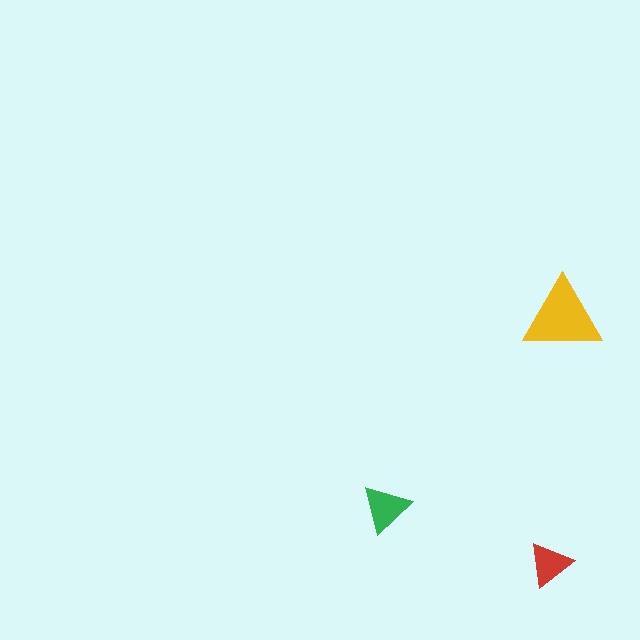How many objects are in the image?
There are 3 objects in the image.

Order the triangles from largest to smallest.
the yellow one, the green one, the red one.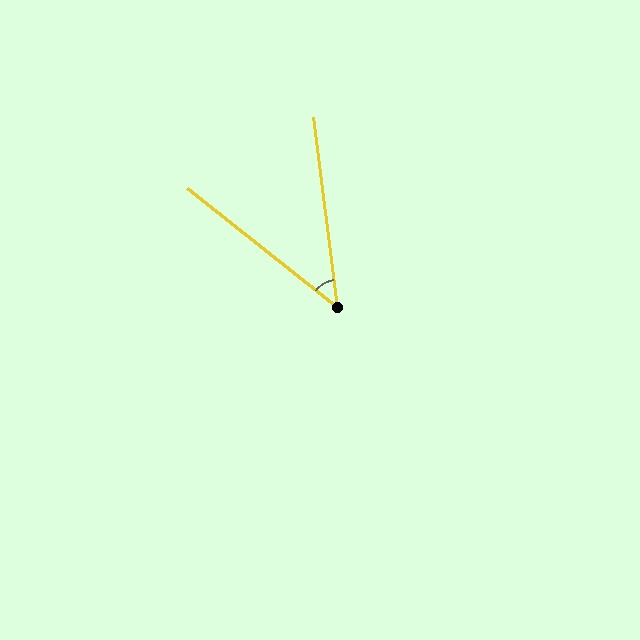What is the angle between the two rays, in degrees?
Approximately 44 degrees.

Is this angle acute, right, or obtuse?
It is acute.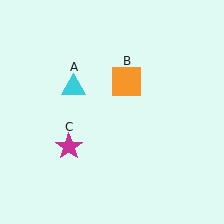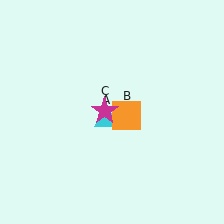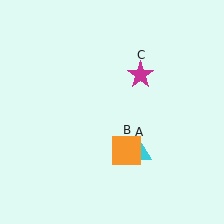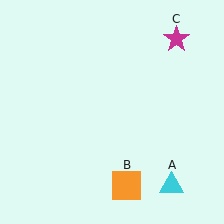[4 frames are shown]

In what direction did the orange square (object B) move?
The orange square (object B) moved down.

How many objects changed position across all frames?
3 objects changed position: cyan triangle (object A), orange square (object B), magenta star (object C).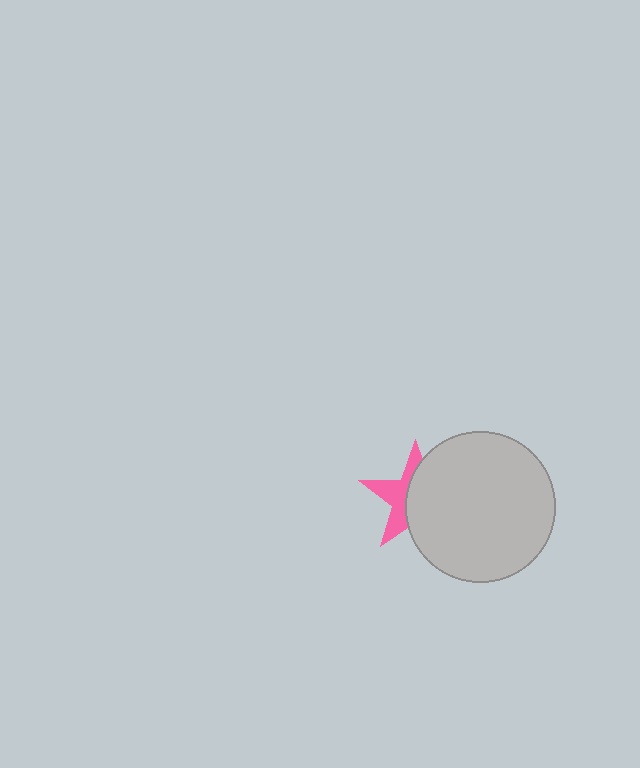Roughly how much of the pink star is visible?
A small part of it is visible (roughly 43%).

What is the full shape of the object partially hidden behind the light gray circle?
The partially hidden object is a pink star.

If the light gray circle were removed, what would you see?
You would see the complete pink star.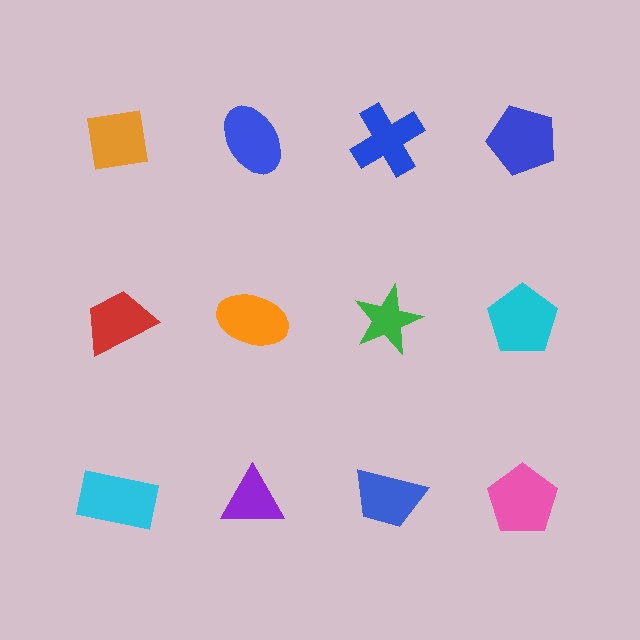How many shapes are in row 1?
4 shapes.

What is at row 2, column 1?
A red trapezoid.